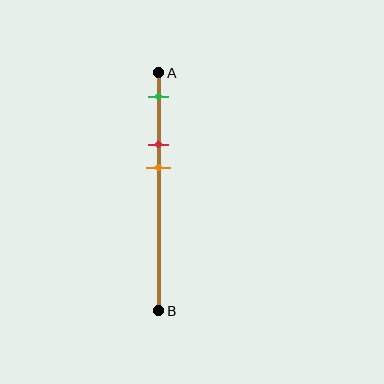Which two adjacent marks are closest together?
The red and orange marks are the closest adjacent pair.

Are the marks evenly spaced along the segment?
Yes, the marks are approximately evenly spaced.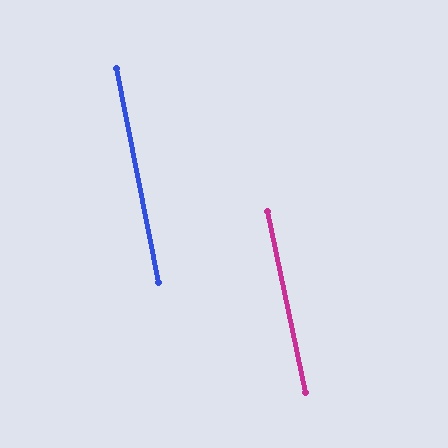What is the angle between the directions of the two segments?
Approximately 1 degree.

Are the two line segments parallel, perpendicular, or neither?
Parallel — their directions differ by only 1.0°.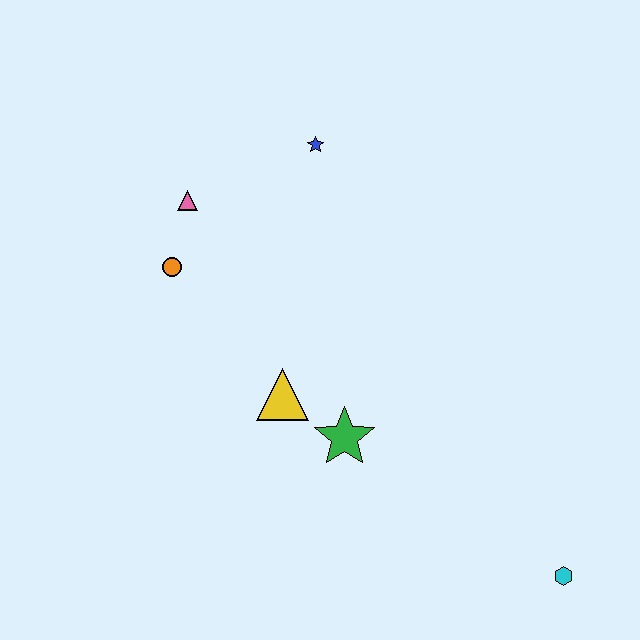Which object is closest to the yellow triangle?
The green star is closest to the yellow triangle.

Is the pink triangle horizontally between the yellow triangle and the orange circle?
Yes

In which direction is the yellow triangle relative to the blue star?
The yellow triangle is below the blue star.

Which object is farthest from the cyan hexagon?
The pink triangle is farthest from the cyan hexagon.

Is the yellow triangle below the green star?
No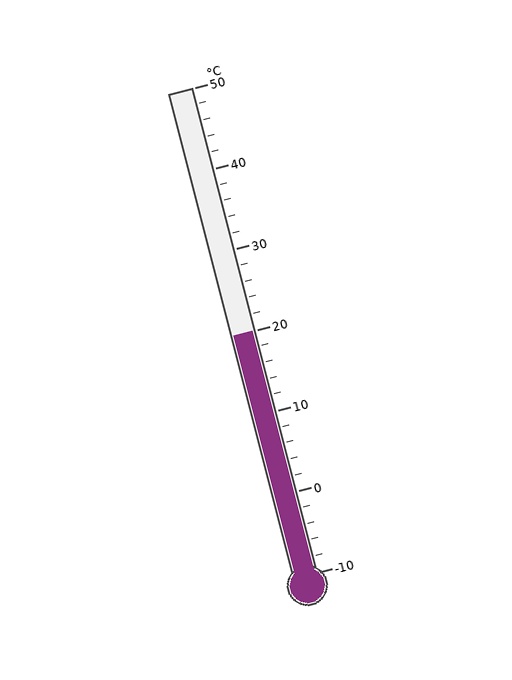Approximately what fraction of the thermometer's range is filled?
The thermometer is filled to approximately 50% of its range.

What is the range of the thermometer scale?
The thermometer scale ranges from -10°C to 50°C.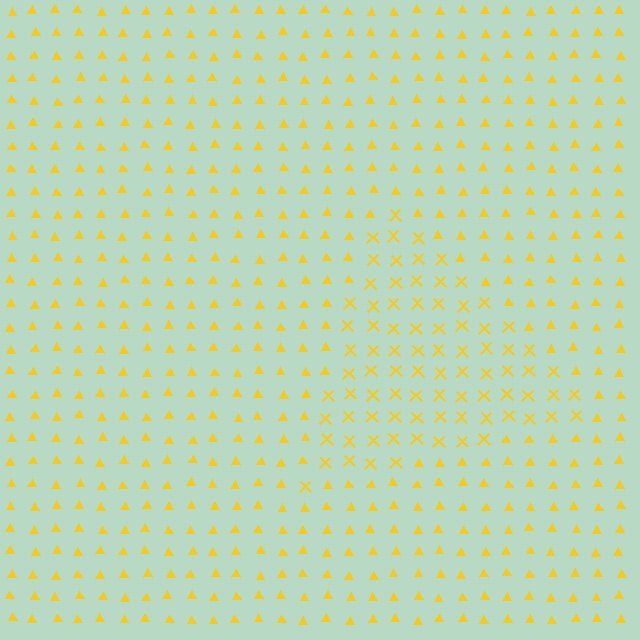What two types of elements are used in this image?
The image uses X marks inside the triangle region and triangles outside it.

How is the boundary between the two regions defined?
The boundary is defined by a change in element shape: X marks inside vs. triangles outside. All elements share the same color and spacing.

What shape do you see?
I see a triangle.